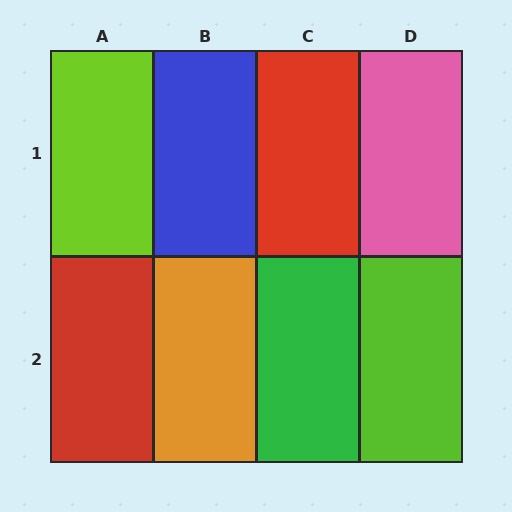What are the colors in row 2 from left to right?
Red, orange, green, lime.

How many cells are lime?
2 cells are lime.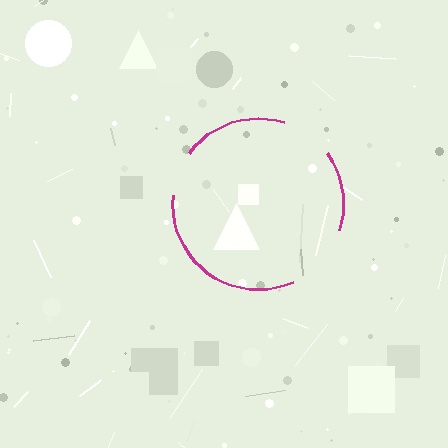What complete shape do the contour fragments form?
The contour fragments form a circle.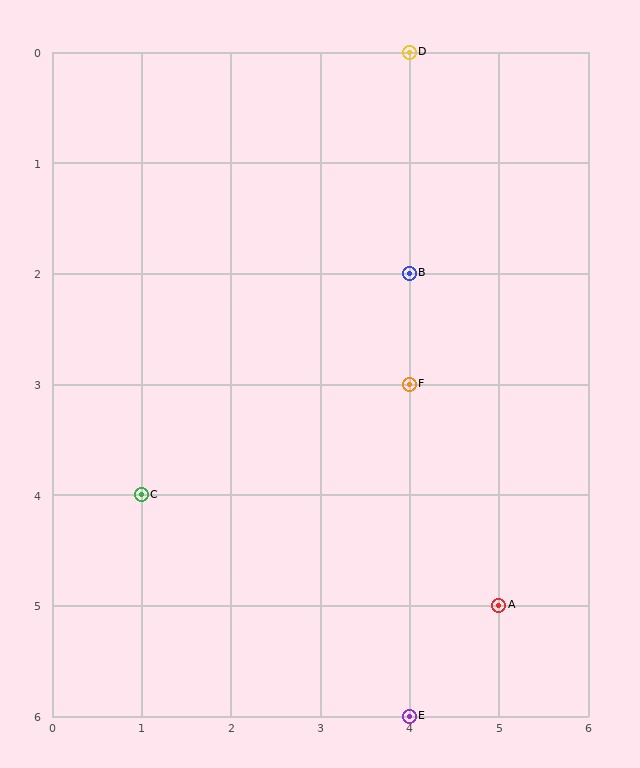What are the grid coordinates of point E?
Point E is at grid coordinates (4, 6).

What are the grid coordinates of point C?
Point C is at grid coordinates (1, 4).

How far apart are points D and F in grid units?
Points D and F are 3 rows apart.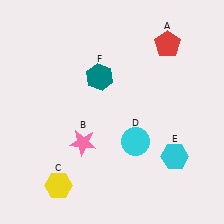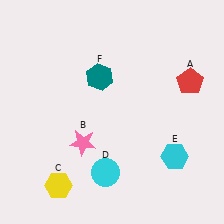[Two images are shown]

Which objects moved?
The objects that moved are: the red pentagon (A), the cyan circle (D).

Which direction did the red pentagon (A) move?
The red pentagon (A) moved down.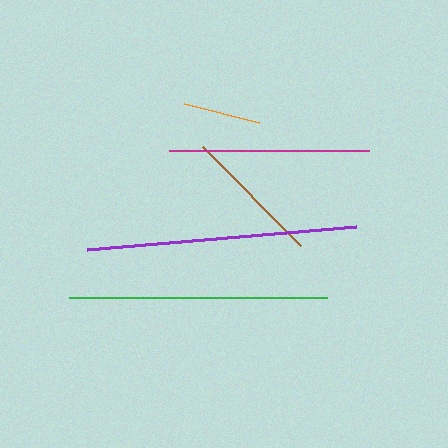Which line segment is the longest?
The purple line is the longest at approximately 270 pixels.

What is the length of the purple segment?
The purple segment is approximately 270 pixels long.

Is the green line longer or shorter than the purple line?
The purple line is longer than the green line.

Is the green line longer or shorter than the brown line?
The green line is longer than the brown line.